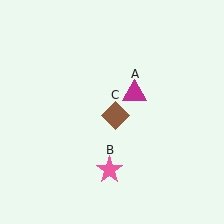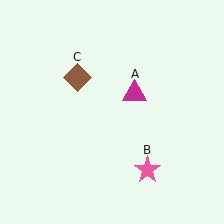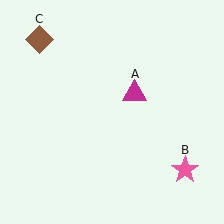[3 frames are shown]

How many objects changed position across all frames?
2 objects changed position: pink star (object B), brown diamond (object C).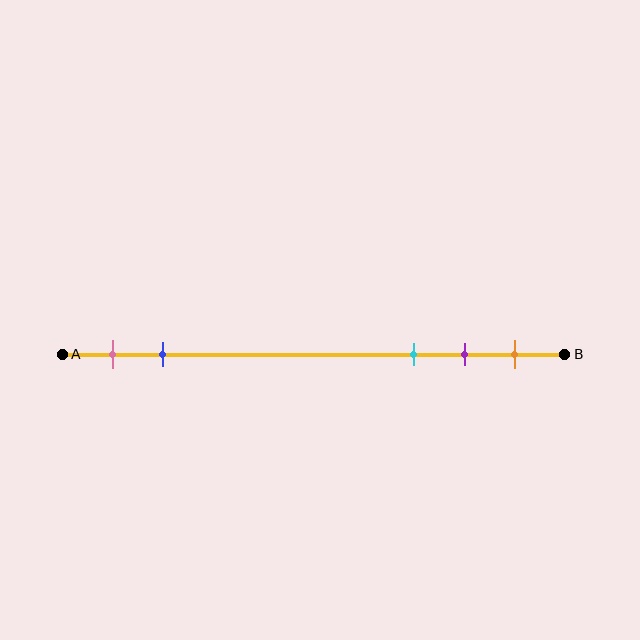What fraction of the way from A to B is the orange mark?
The orange mark is approximately 90% (0.9) of the way from A to B.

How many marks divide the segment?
There are 5 marks dividing the segment.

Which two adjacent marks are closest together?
The purple and orange marks are the closest adjacent pair.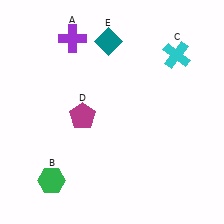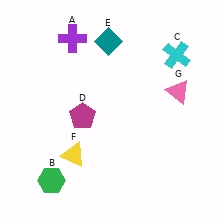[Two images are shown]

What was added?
A yellow triangle (F), a pink triangle (G) were added in Image 2.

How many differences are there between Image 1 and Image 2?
There are 2 differences between the two images.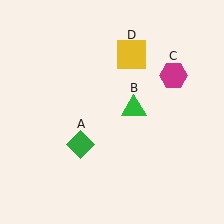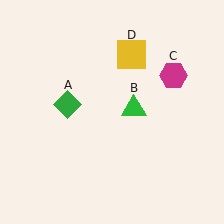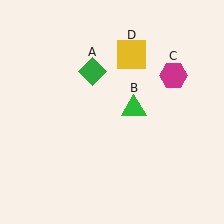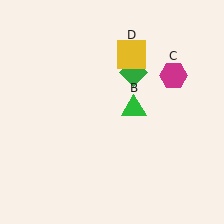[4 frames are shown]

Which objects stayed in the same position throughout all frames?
Green triangle (object B) and magenta hexagon (object C) and yellow square (object D) remained stationary.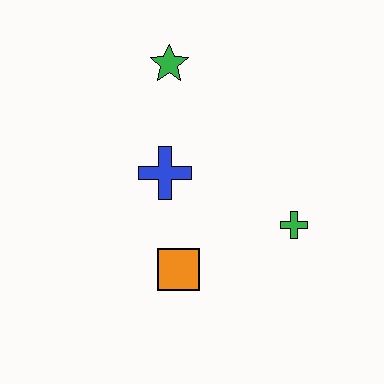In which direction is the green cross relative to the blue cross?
The green cross is to the right of the blue cross.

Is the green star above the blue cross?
Yes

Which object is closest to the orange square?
The blue cross is closest to the orange square.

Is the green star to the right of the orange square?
No